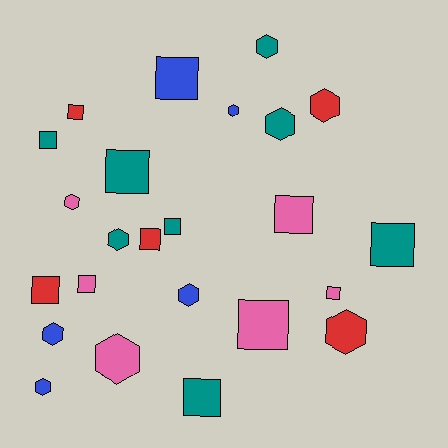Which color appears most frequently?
Teal, with 8 objects.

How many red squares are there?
There are 3 red squares.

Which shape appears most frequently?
Square, with 13 objects.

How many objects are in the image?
There are 24 objects.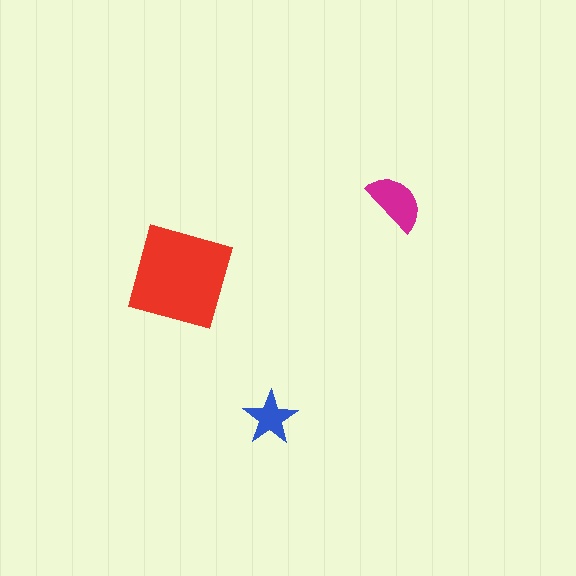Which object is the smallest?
The blue star.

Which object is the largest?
The red diamond.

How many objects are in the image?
There are 3 objects in the image.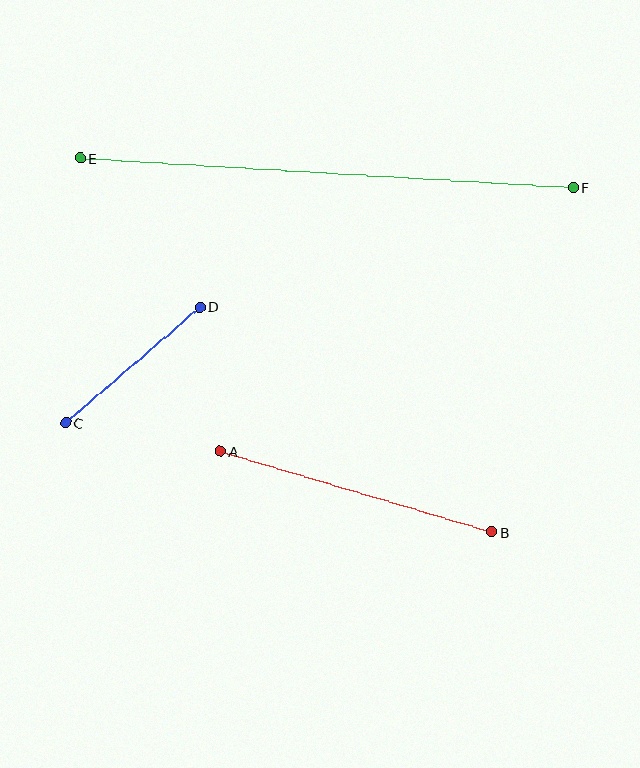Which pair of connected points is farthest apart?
Points E and F are farthest apart.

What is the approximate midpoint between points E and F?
The midpoint is at approximately (327, 173) pixels.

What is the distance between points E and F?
The distance is approximately 494 pixels.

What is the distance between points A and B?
The distance is approximately 283 pixels.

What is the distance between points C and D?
The distance is approximately 177 pixels.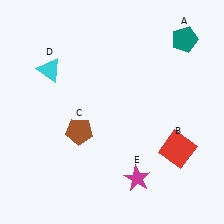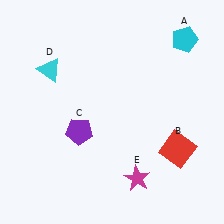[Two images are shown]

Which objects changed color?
A changed from teal to cyan. C changed from brown to purple.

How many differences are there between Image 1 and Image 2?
There are 2 differences between the two images.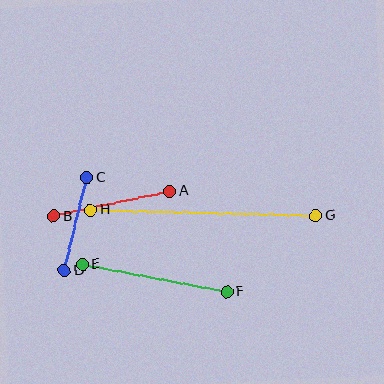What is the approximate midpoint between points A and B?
The midpoint is at approximately (112, 204) pixels.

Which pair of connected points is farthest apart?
Points G and H are farthest apart.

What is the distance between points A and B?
The distance is approximately 118 pixels.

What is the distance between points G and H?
The distance is approximately 226 pixels.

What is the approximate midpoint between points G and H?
The midpoint is at approximately (203, 213) pixels.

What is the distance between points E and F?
The distance is approximately 147 pixels.